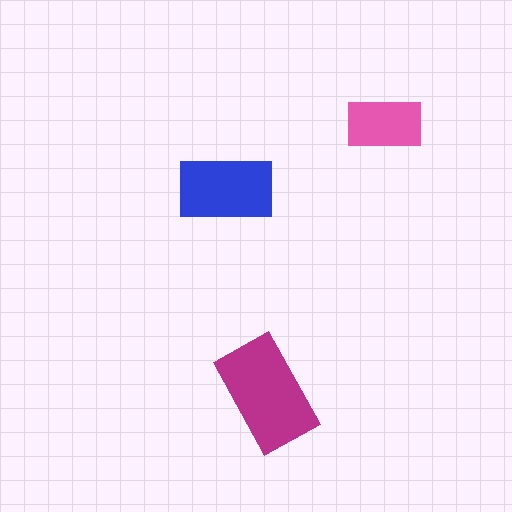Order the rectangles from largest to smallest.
the magenta one, the blue one, the pink one.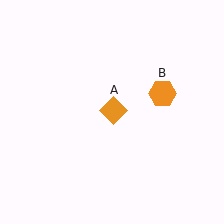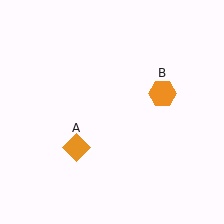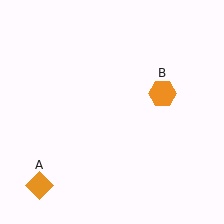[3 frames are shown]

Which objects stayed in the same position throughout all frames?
Orange hexagon (object B) remained stationary.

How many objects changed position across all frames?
1 object changed position: orange diamond (object A).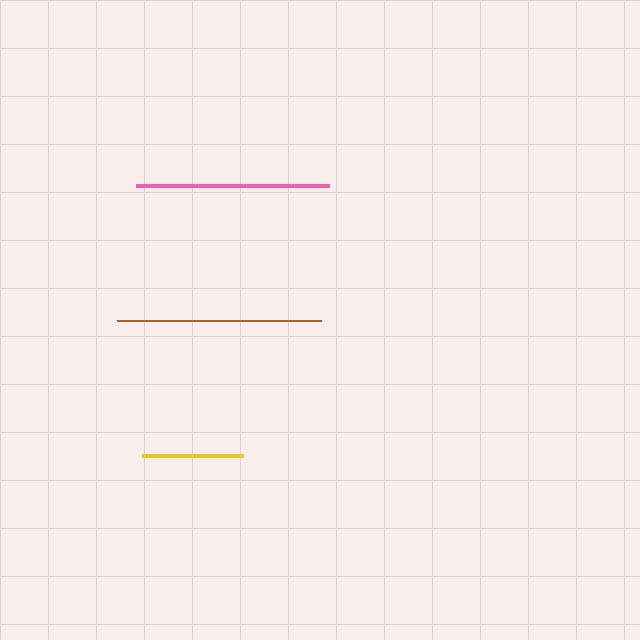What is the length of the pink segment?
The pink segment is approximately 193 pixels long.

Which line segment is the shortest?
The yellow line is the shortest at approximately 101 pixels.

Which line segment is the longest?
The brown line is the longest at approximately 203 pixels.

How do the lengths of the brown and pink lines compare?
The brown and pink lines are approximately the same length.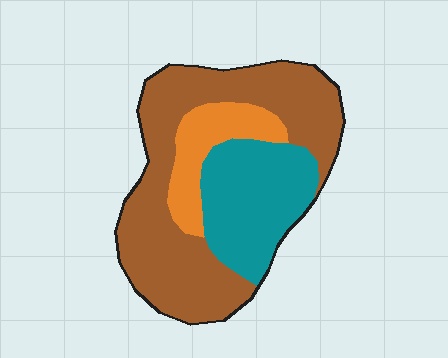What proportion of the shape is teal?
Teal takes up between a sixth and a third of the shape.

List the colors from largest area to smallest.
From largest to smallest: brown, teal, orange.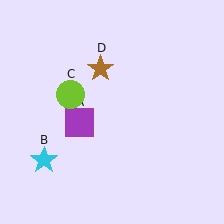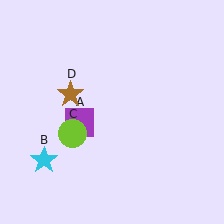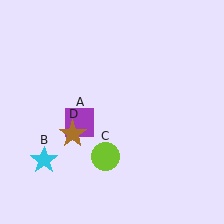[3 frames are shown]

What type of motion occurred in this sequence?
The lime circle (object C), brown star (object D) rotated counterclockwise around the center of the scene.